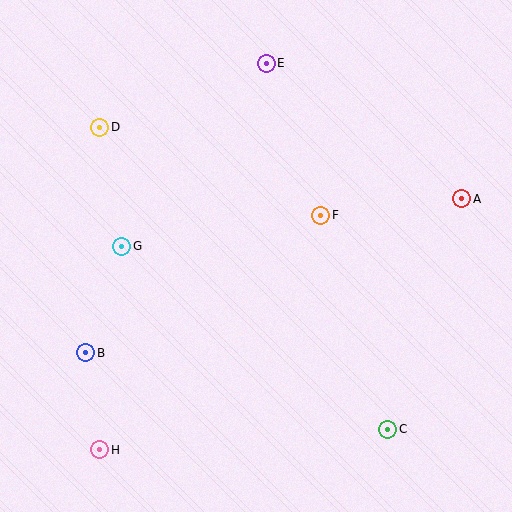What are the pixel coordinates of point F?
Point F is at (321, 215).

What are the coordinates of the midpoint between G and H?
The midpoint between G and H is at (111, 348).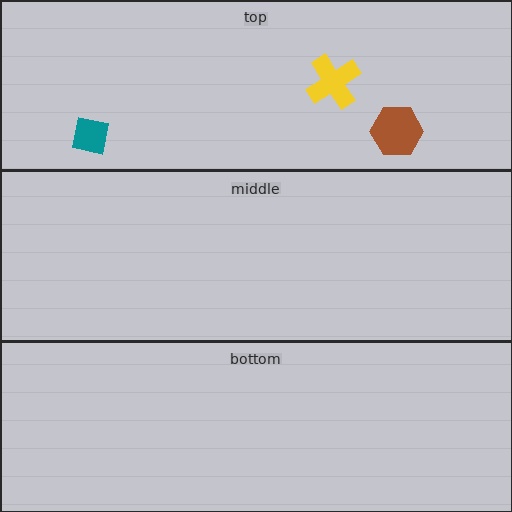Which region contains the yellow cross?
The top region.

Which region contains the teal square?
The top region.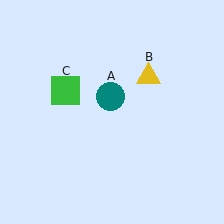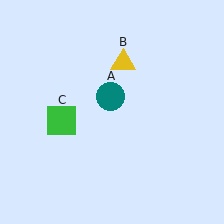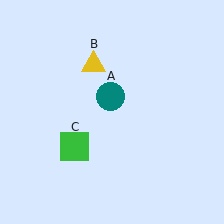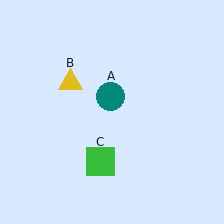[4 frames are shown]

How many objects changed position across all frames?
2 objects changed position: yellow triangle (object B), green square (object C).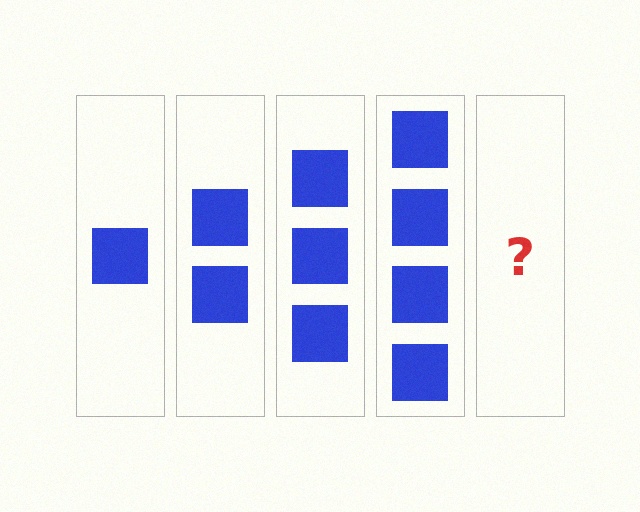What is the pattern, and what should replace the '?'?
The pattern is that each step adds one more square. The '?' should be 5 squares.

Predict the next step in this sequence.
The next step is 5 squares.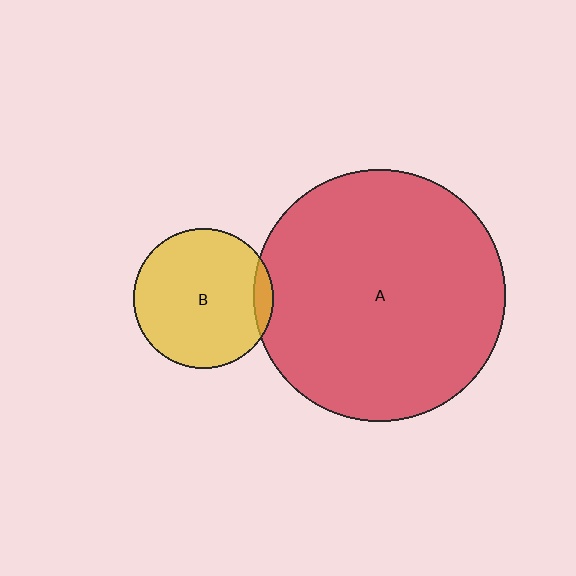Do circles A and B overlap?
Yes.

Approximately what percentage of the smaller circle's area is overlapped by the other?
Approximately 5%.